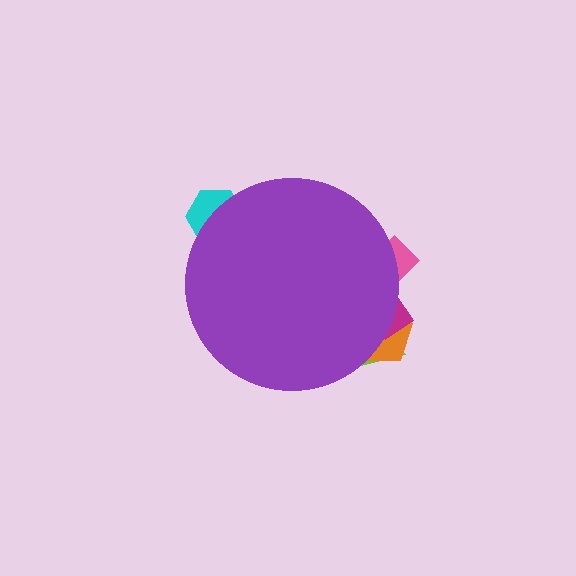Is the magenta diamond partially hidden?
Yes, the magenta diamond is partially hidden behind the purple circle.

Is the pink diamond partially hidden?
Yes, the pink diamond is partially hidden behind the purple circle.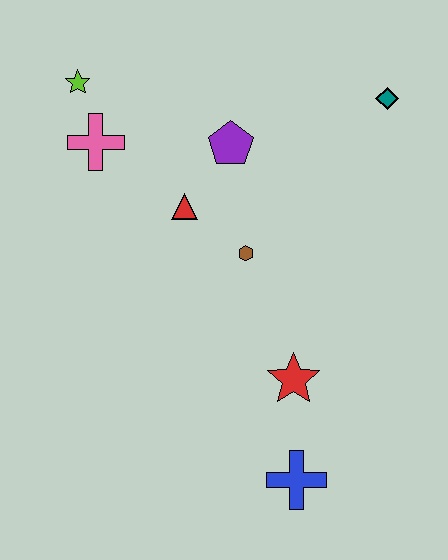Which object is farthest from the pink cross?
The blue cross is farthest from the pink cross.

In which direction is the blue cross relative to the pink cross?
The blue cross is below the pink cross.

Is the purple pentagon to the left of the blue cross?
Yes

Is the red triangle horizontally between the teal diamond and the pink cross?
Yes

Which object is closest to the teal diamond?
The purple pentagon is closest to the teal diamond.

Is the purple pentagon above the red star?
Yes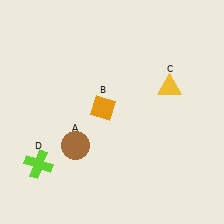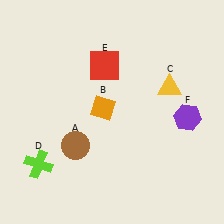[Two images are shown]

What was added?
A red square (E), a purple hexagon (F) were added in Image 2.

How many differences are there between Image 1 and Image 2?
There are 2 differences between the two images.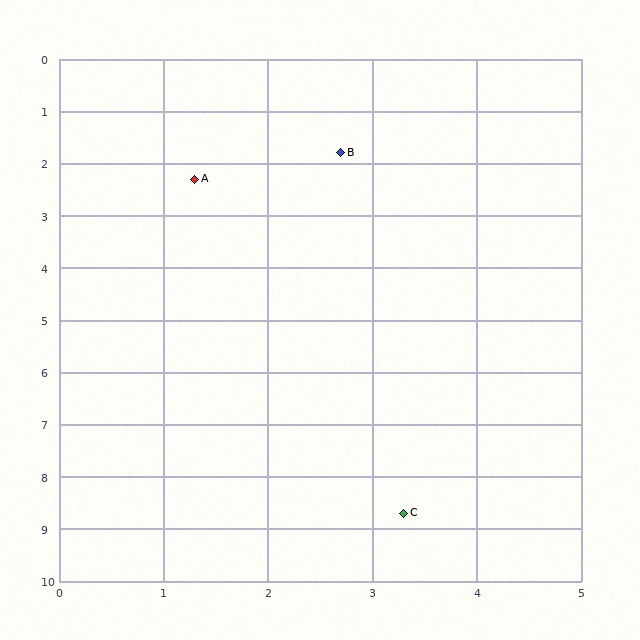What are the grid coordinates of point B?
Point B is at approximately (2.7, 1.8).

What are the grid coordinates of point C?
Point C is at approximately (3.3, 8.7).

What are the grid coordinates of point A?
Point A is at approximately (1.3, 2.3).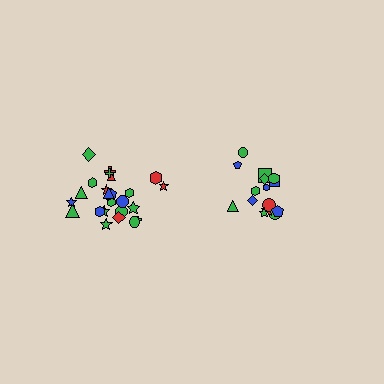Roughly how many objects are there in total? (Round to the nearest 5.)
Roughly 40 objects in total.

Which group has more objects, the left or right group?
The left group.